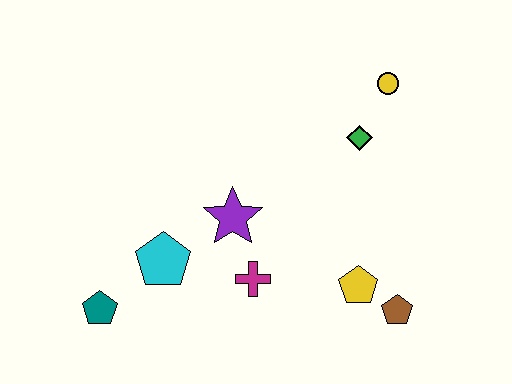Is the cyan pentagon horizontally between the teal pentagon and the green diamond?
Yes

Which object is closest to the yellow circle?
The green diamond is closest to the yellow circle.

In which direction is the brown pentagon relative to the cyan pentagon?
The brown pentagon is to the right of the cyan pentagon.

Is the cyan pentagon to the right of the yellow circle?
No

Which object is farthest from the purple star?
The yellow circle is farthest from the purple star.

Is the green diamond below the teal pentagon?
No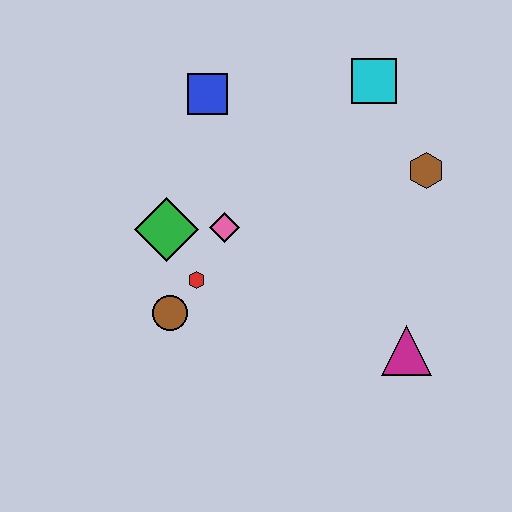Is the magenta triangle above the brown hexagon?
No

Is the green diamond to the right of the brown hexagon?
No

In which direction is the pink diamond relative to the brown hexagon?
The pink diamond is to the left of the brown hexagon.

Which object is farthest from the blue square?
The magenta triangle is farthest from the blue square.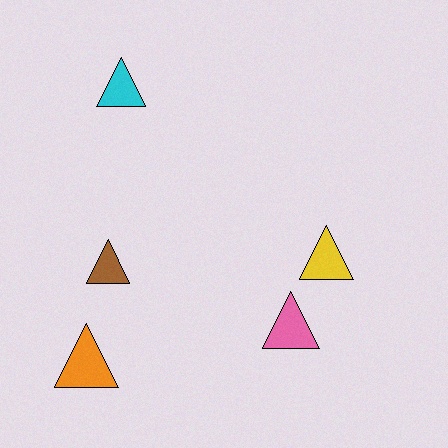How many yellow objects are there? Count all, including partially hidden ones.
There is 1 yellow object.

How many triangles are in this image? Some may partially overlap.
There are 5 triangles.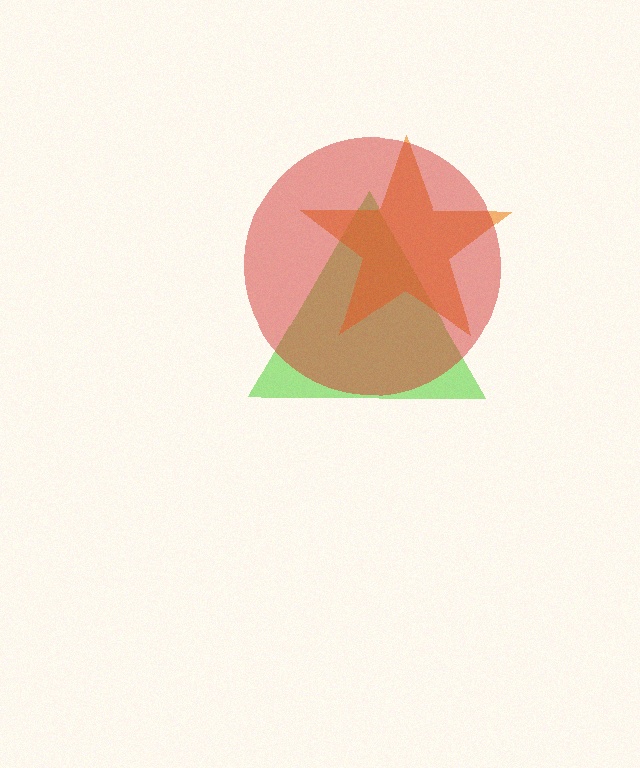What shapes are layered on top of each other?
The layered shapes are: a lime triangle, an orange star, a red circle.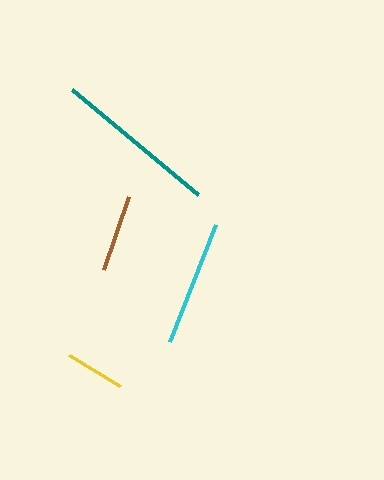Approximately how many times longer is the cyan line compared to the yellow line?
The cyan line is approximately 2.1 times the length of the yellow line.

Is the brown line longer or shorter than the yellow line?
The brown line is longer than the yellow line.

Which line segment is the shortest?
The yellow line is the shortest at approximately 60 pixels.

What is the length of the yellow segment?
The yellow segment is approximately 60 pixels long.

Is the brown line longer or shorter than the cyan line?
The cyan line is longer than the brown line.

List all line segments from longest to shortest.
From longest to shortest: teal, cyan, brown, yellow.